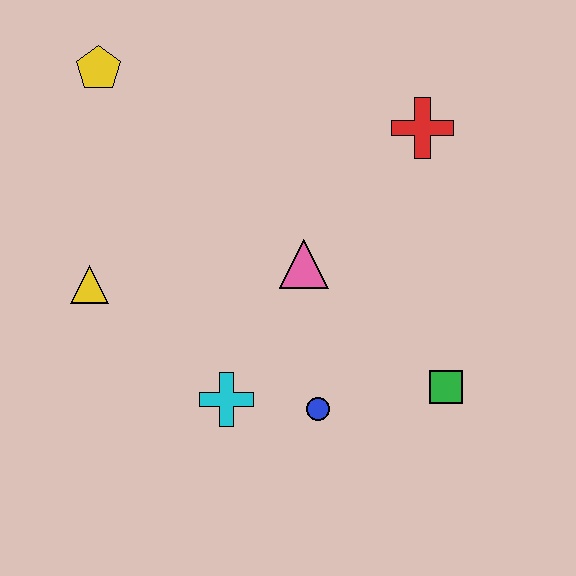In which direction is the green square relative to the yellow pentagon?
The green square is to the right of the yellow pentagon.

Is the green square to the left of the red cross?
No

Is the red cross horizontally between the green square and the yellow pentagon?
Yes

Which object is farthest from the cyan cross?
The yellow pentagon is farthest from the cyan cross.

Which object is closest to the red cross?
The pink triangle is closest to the red cross.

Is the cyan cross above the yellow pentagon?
No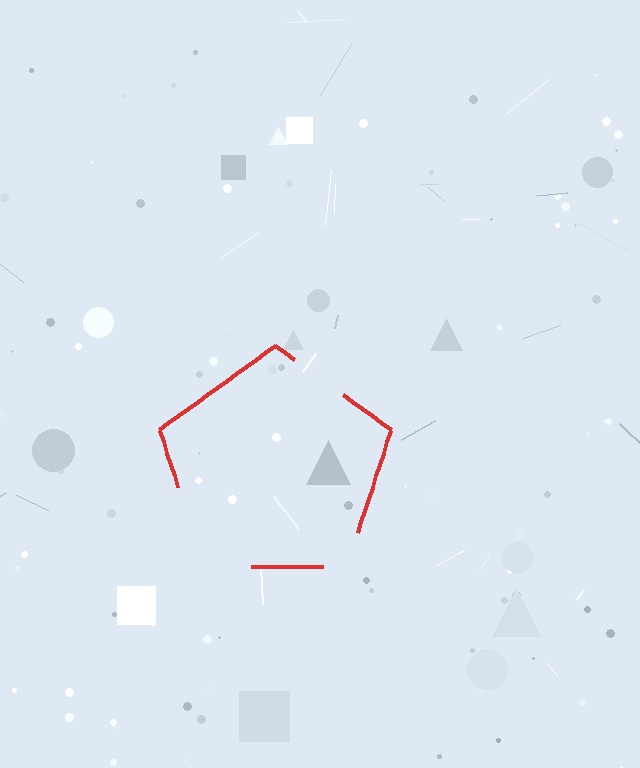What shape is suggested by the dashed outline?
The dashed outline suggests a pentagon.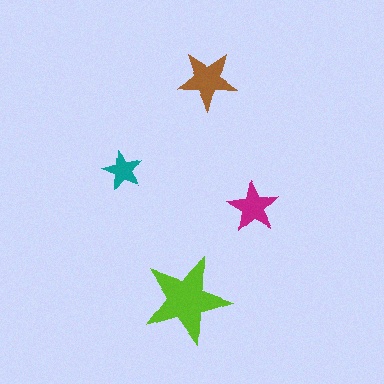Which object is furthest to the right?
The magenta star is rightmost.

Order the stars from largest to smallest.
the lime one, the brown one, the magenta one, the teal one.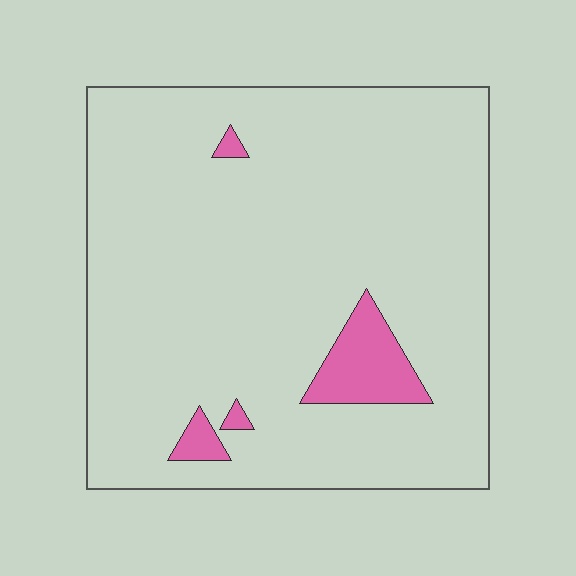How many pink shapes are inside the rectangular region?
4.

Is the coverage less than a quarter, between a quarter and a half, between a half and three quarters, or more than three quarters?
Less than a quarter.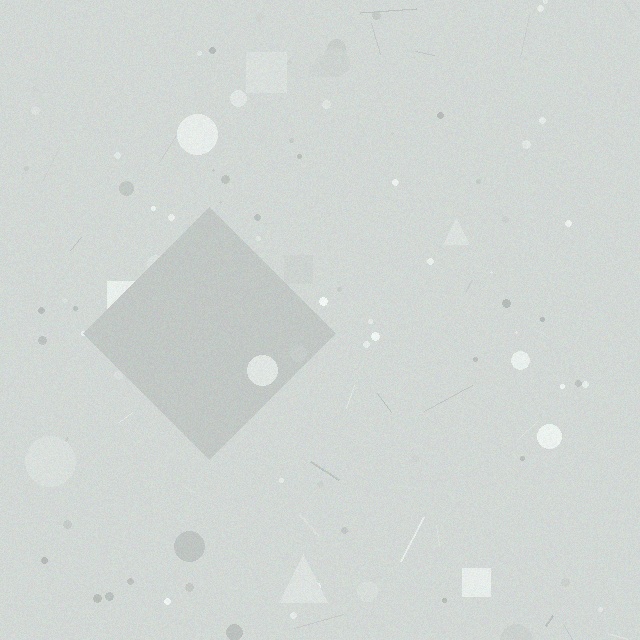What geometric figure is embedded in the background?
A diamond is embedded in the background.